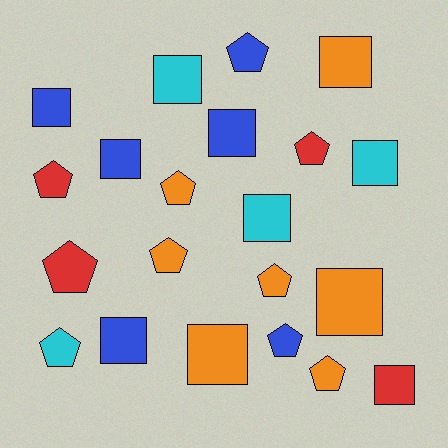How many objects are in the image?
There are 21 objects.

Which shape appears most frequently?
Square, with 11 objects.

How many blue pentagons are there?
There are 2 blue pentagons.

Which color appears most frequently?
Orange, with 7 objects.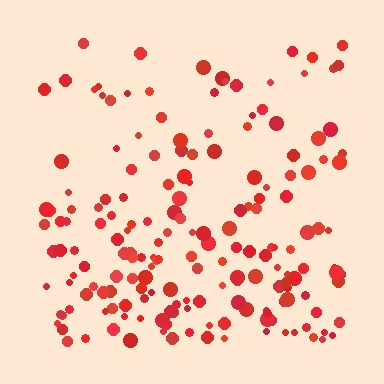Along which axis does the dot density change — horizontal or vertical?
Vertical.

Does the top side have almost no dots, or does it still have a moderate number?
Still a moderate number, just noticeably fewer than the bottom.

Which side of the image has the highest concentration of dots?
The bottom.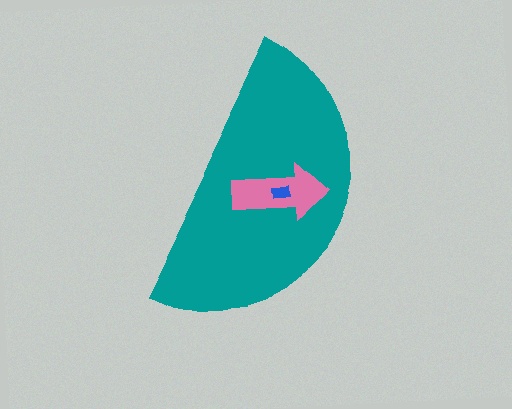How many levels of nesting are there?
3.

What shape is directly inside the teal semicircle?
The pink arrow.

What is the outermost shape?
The teal semicircle.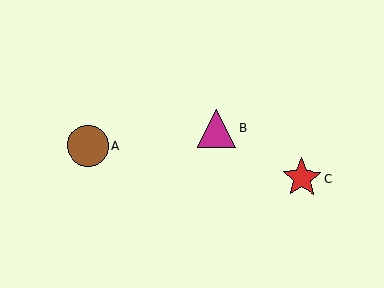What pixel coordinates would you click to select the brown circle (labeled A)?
Click at (88, 146) to select the brown circle A.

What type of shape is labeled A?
Shape A is a brown circle.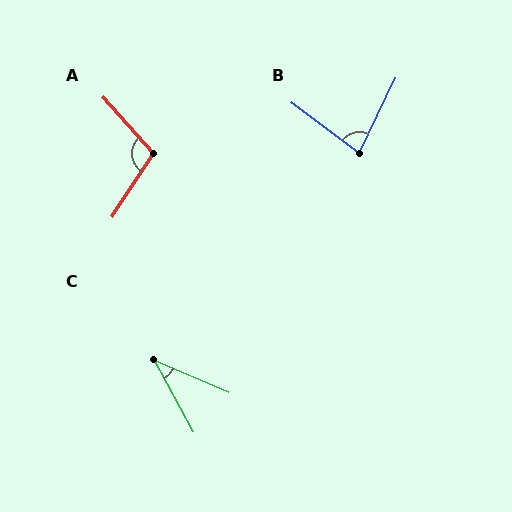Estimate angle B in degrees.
Approximately 80 degrees.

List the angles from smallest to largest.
C (38°), B (80°), A (105°).